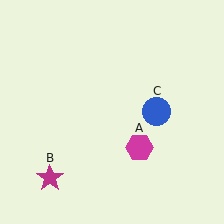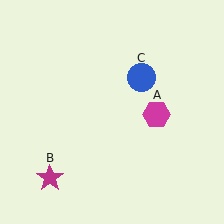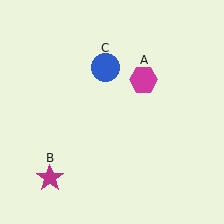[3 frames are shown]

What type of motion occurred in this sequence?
The magenta hexagon (object A), blue circle (object C) rotated counterclockwise around the center of the scene.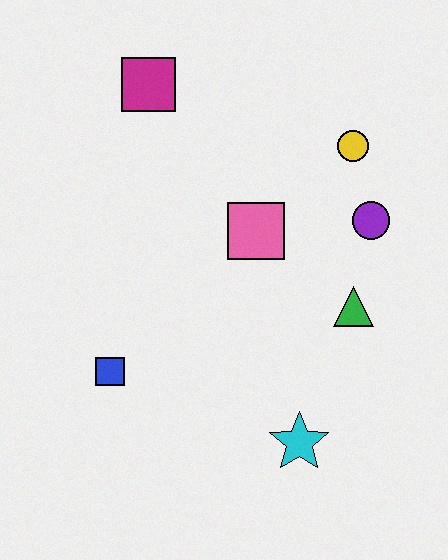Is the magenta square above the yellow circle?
Yes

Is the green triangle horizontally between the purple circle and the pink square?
Yes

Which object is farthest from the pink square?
The cyan star is farthest from the pink square.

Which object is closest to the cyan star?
The green triangle is closest to the cyan star.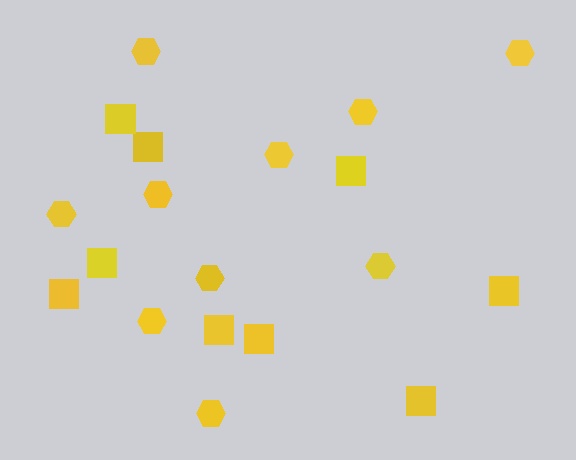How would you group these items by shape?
There are 2 groups: one group of squares (9) and one group of hexagons (10).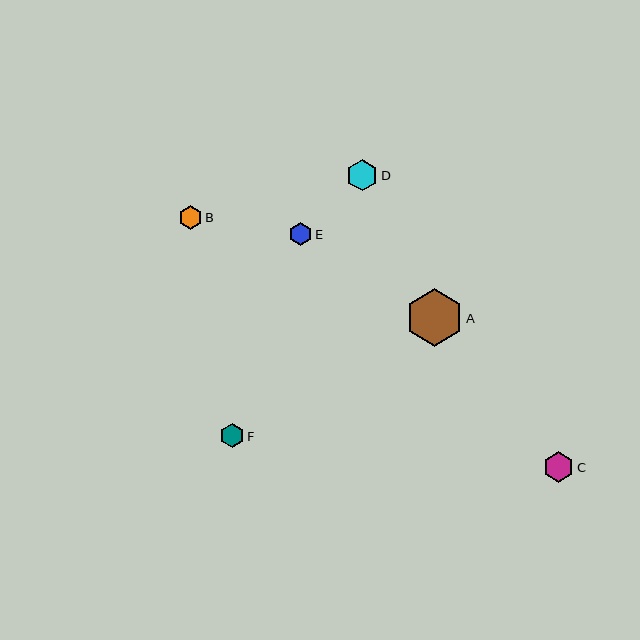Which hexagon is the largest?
Hexagon A is the largest with a size of approximately 58 pixels.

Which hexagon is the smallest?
Hexagon B is the smallest with a size of approximately 24 pixels.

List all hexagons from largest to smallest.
From largest to smallest: A, D, C, F, E, B.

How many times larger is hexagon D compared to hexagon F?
Hexagon D is approximately 1.3 times the size of hexagon F.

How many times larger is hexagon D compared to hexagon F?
Hexagon D is approximately 1.3 times the size of hexagon F.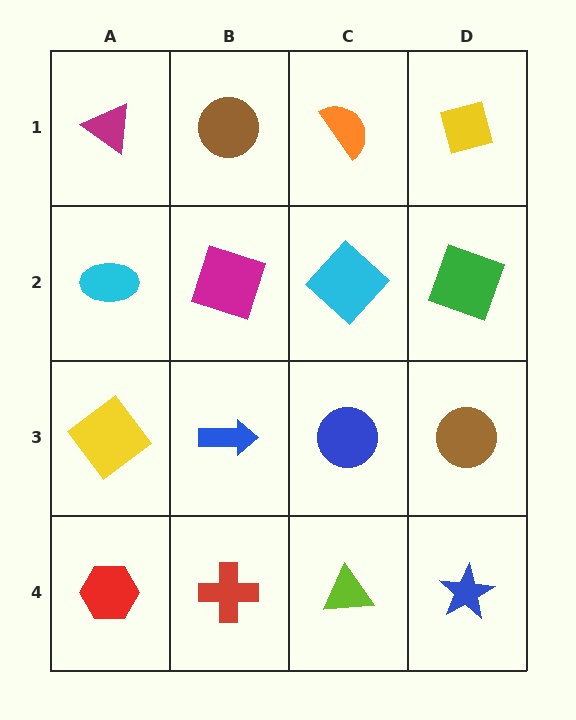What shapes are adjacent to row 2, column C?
An orange semicircle (row 1, column C), a blue circle (row 3, column C), a magenta square (row 2, column B), a green square (row 2, column D).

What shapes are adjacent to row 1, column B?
A magenta square (row 2, column B), a magenta triangle (row 1, column A), an orange semicircle (row 1, column C).